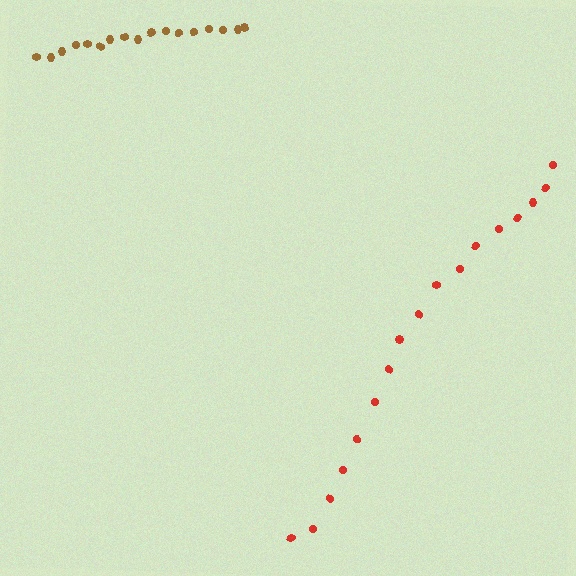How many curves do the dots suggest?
There are 2 distinct paths.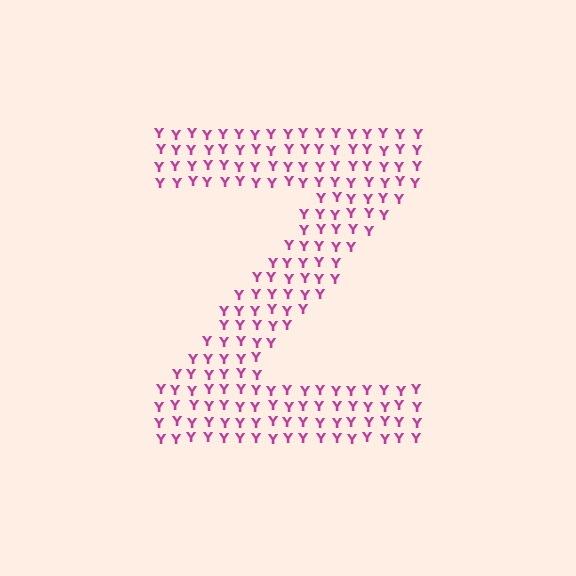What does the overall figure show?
The overall figure shows the letter Z.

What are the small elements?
The small elements are letter Y's.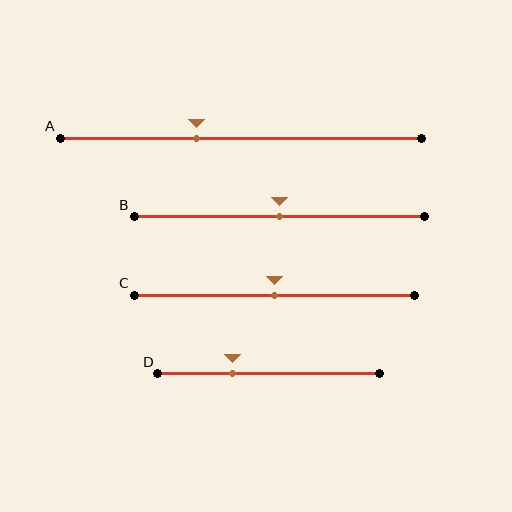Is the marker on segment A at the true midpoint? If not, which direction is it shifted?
No, the marker on segment A is shifted to the left by about 12% of the segment length.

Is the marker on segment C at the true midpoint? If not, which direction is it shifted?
Yes, the marker on segment C is at the true midpoint.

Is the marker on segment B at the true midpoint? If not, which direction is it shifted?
Yes, the marker on segment B is at the true midpoint.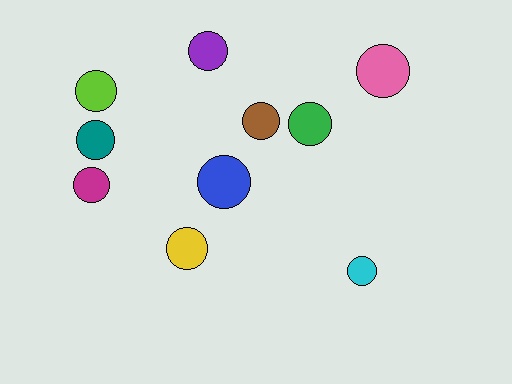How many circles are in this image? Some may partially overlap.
There are 10 circles.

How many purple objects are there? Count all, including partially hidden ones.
There is 1 purple object.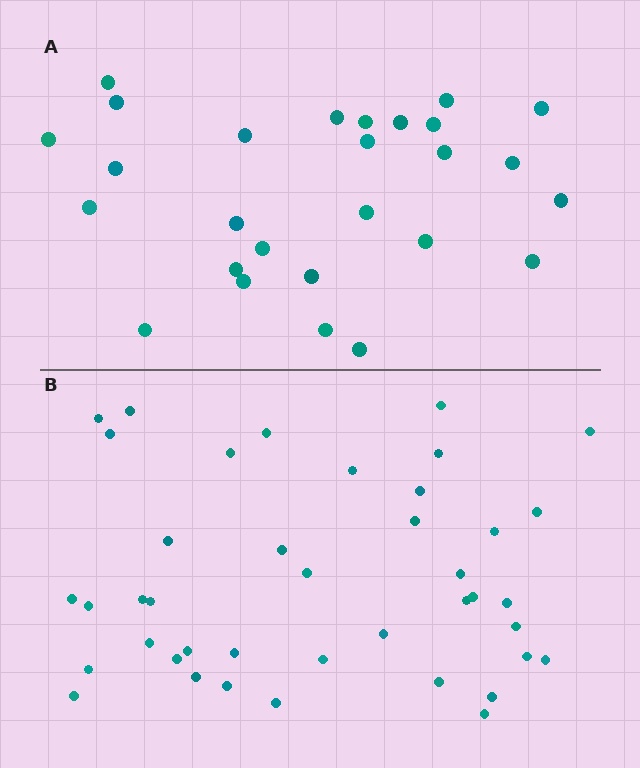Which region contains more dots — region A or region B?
Region B (the bottom region) has more dots.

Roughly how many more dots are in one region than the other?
Region B has approximately 15 more dots than region A.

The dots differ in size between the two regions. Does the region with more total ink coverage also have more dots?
No. Region A has more total ink coverage because its dots are larger, but region B actually contains more individual dots. Total area can be misleading — the number of items is what matters here.